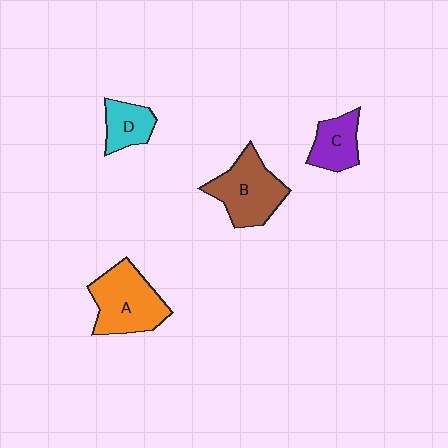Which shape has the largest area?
Shape A (orange).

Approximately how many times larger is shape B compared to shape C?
Approximately 1.7 times.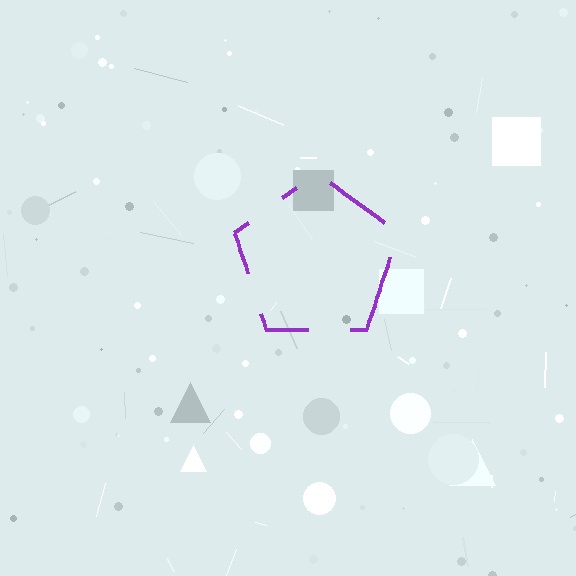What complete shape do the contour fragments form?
The contour fragments form a pentagon.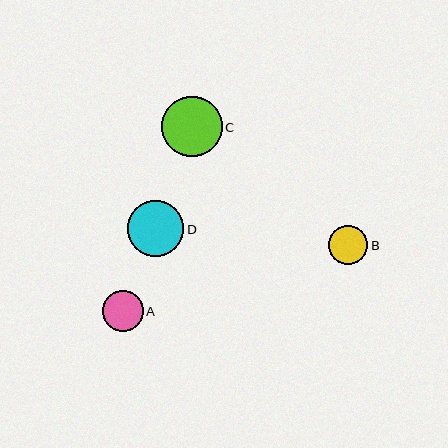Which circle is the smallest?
Circle B is the smallest with a size of approximately 39 pixels.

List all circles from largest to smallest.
From largest to smallest: C, D, A, B.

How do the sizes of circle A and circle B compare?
Circle A and circle B are approximately the same size.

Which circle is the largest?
Circle C is the largest with a size of approximately 61 pixels.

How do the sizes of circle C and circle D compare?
Circle C and circle D are approximately the same size.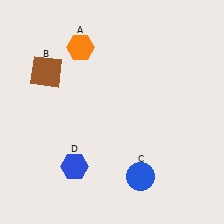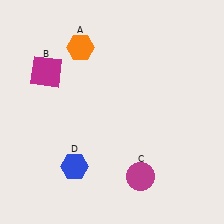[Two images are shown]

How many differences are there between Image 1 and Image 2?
There are 2 differences between the two images.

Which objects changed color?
B changed from brown to magenta. C changed from blue to magenta.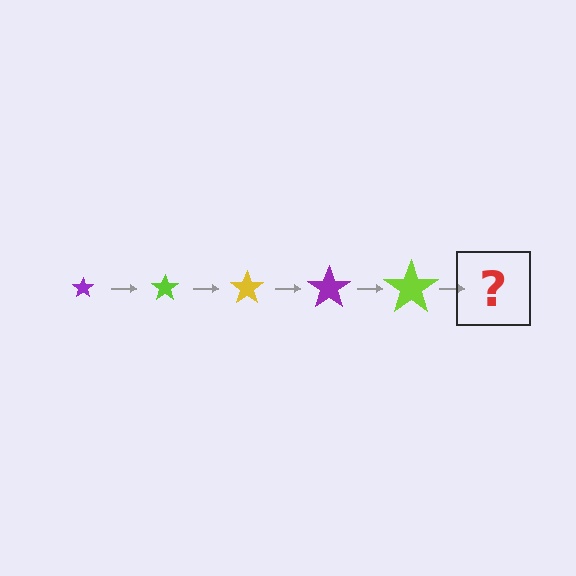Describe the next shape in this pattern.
It should be a yellow star, larger than the previous one.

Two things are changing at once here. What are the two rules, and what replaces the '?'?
The two rules are that the star grows larger each step and the color cycles through purple, lime, and yellow. The '?' should be a yellow star, larger than the previous one.